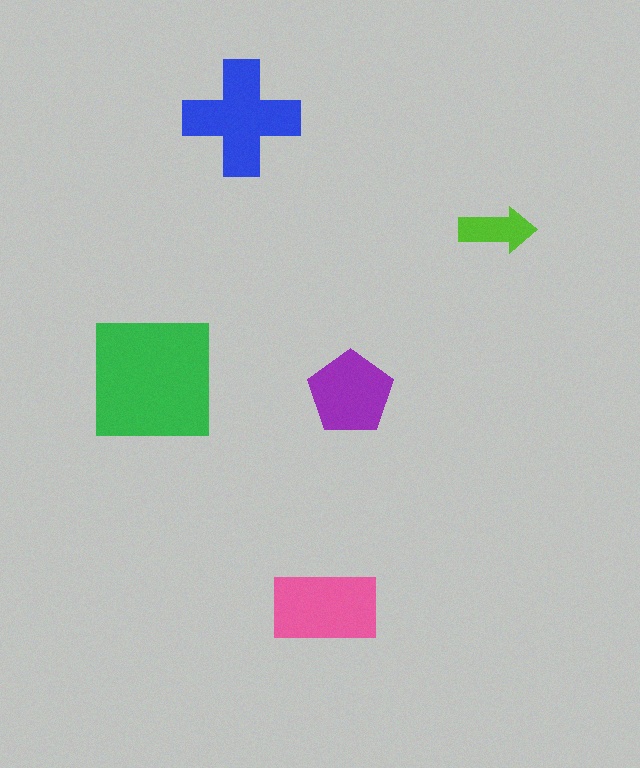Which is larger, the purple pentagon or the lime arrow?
The purple pentagon.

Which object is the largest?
The green square.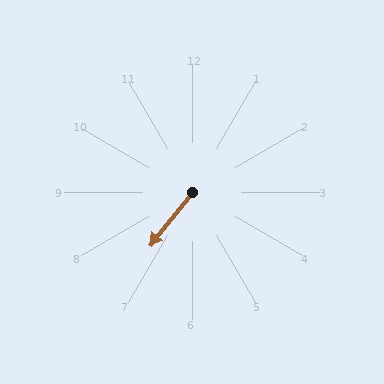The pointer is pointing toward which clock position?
Roughly 7 o'clock.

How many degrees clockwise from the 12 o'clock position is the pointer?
Approximately 218 degrees.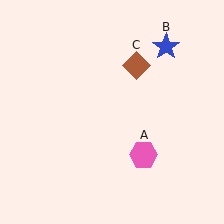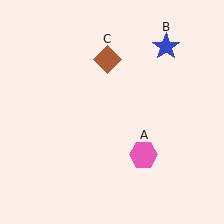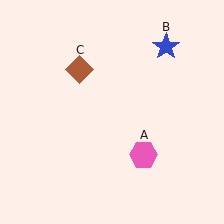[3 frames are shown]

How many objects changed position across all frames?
1 object changed position: brown diamond (object C).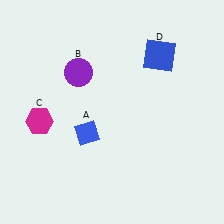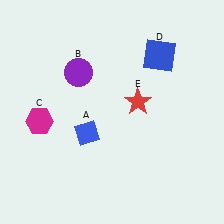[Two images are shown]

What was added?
A red star (E) was added in Image 2.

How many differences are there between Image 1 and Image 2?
There is 1 difference between the two images.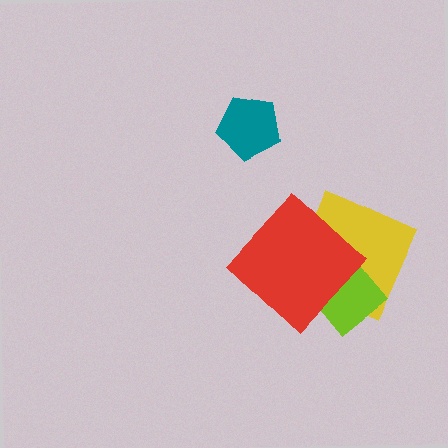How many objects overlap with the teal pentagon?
0 objects overlap with the teal pentagon.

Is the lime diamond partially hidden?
Yes, it is partially covered by another shape.